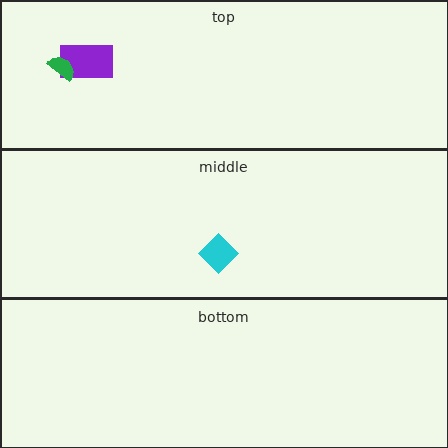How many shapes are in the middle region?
1.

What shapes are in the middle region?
The cyan diamond.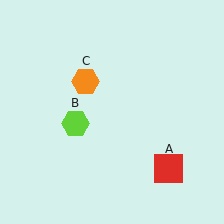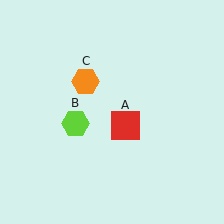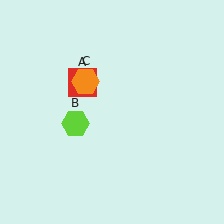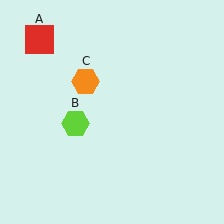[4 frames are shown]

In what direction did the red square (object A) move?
The red square (object A) moved up and to the left.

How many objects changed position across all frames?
1 object changed position: red square (object A).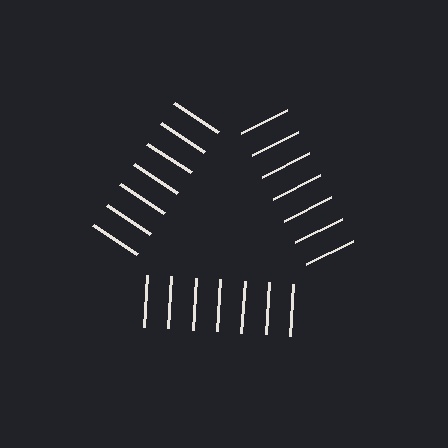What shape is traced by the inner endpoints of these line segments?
An illusory triangle — the line segments terminate on its edges but no continuous stroke is drawn.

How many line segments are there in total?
21 — 7 along each of the 3 edges.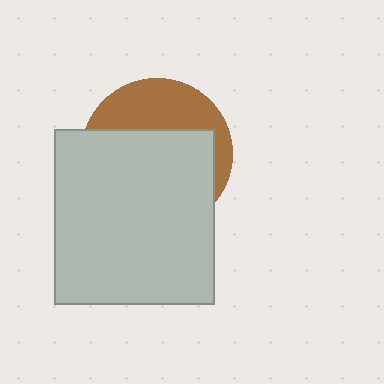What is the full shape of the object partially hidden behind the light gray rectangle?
The partially hidden object is a brown circle.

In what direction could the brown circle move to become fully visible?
The brown circle could move up. That would shift it out from behind the light gray rectangle entirely.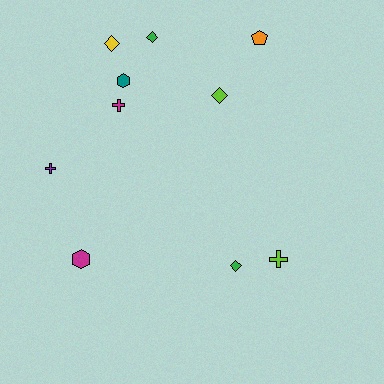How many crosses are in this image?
There are 3 crosses.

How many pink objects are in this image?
There are no pink objects.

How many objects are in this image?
There are 10 objects.